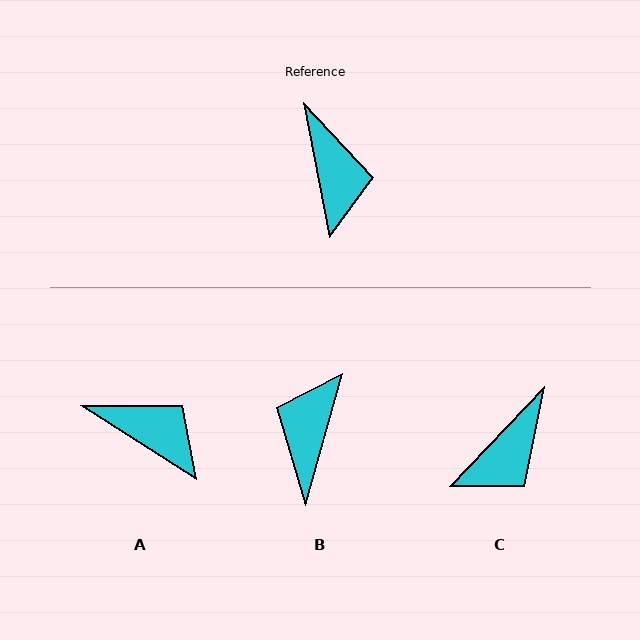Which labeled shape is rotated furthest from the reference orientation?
B, about 153 degrees away.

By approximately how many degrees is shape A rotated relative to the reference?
Approximately 47 degrees counter-clockwise.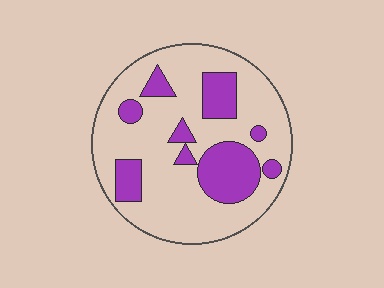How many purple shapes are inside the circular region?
9.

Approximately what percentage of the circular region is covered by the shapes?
Approximately 25%.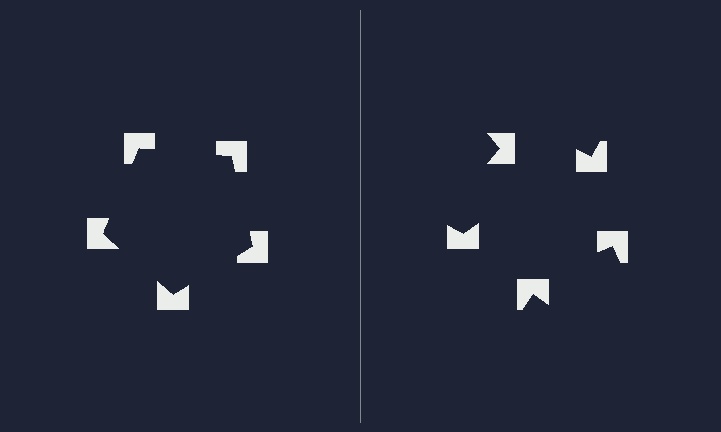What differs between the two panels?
The notched squares are positioned identically on both sides; only the wedge orientations differ. On the left they align to a pentagon; on the right they are misaligned.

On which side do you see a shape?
An illusory pentagon appears on the left side. On the right side the wedge cuts are rotated, so no coherent shape forms.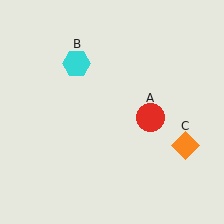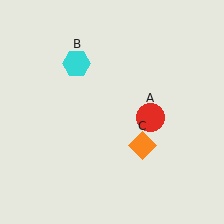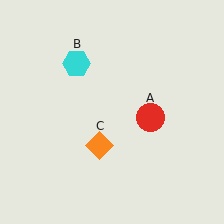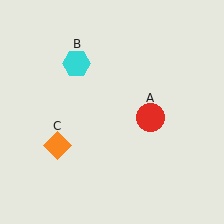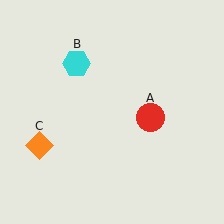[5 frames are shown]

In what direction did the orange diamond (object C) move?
The orange diamond (object C) moved left.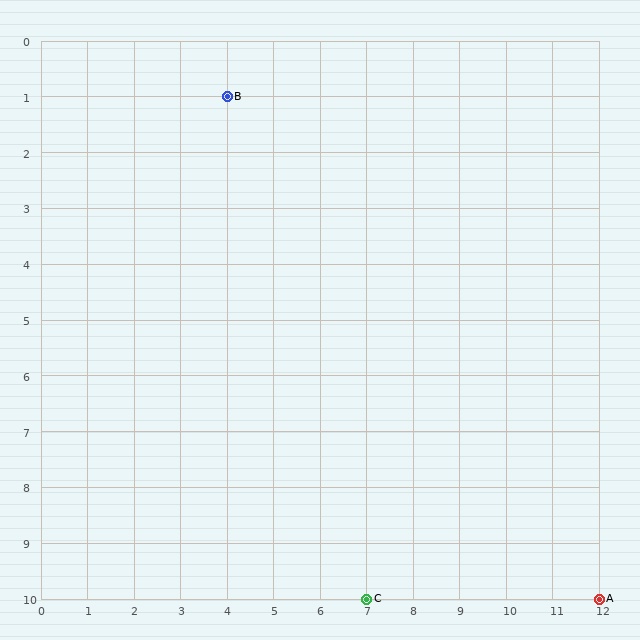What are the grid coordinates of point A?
Point A is at grid coordinates (12, 10).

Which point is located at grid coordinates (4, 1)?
Point B is at (4, 1).